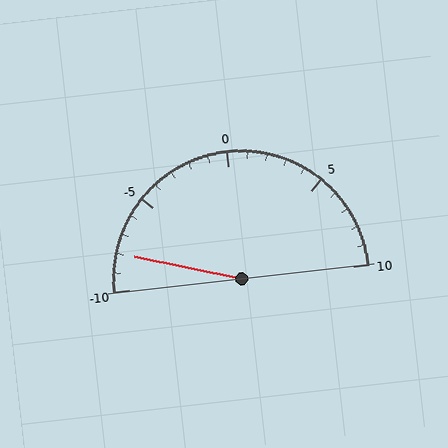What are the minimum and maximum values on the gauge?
The gauge ranges from -10 to 10.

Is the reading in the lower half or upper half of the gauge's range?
The reading is in the lower half of the range (-10 to 10).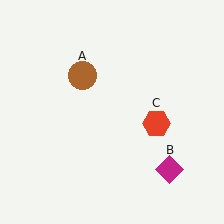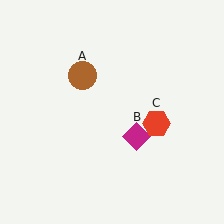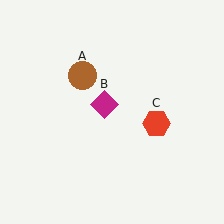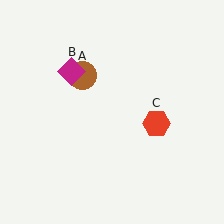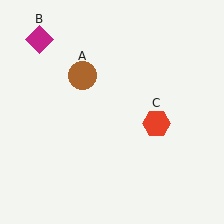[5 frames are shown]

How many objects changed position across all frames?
1 object changed position: magenta diamond (object B).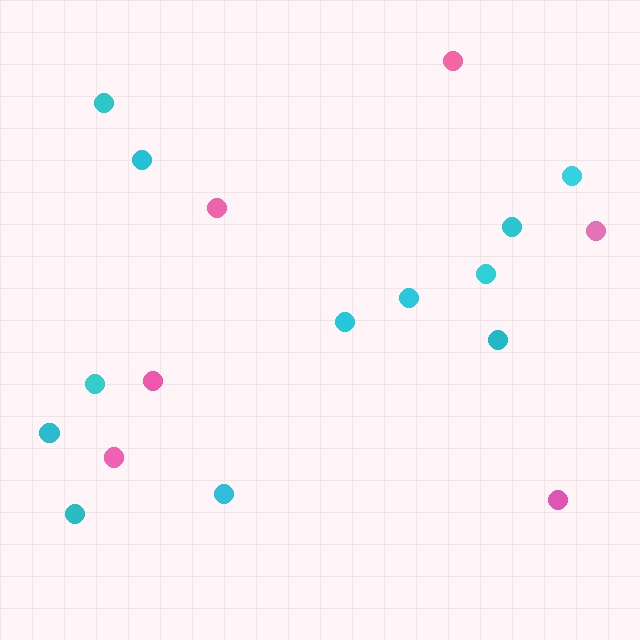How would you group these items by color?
There are 2 groups: one group of cyan circles (12) and one group of pink circles (6).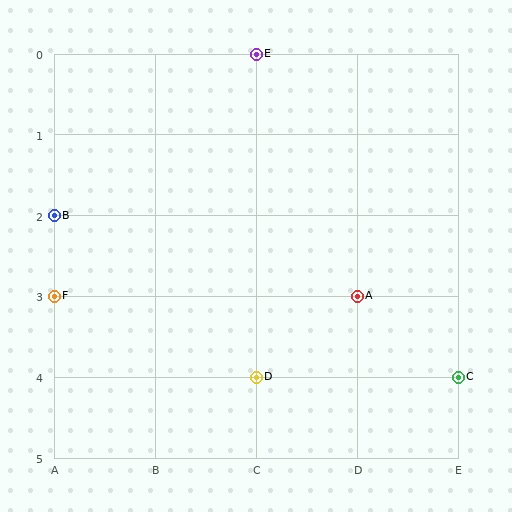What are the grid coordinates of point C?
Point C is at grid coordinates (E, 4).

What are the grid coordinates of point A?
Point A is at grid coordinates (D, 3).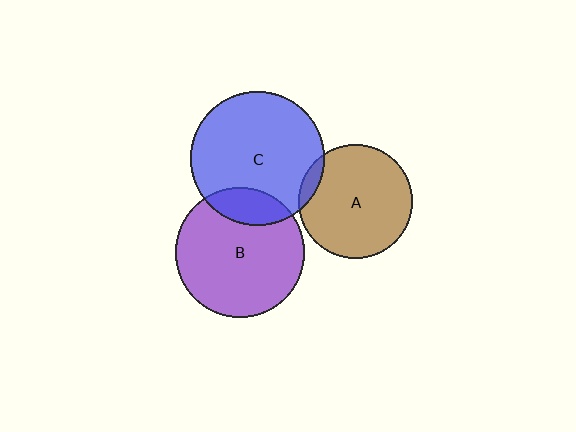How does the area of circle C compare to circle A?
Approximately 1.4 times.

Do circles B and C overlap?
Yes.